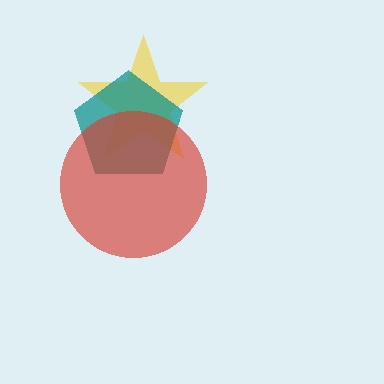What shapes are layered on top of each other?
The layered shapes are: a yellow star, a teal pentagon, a red circle.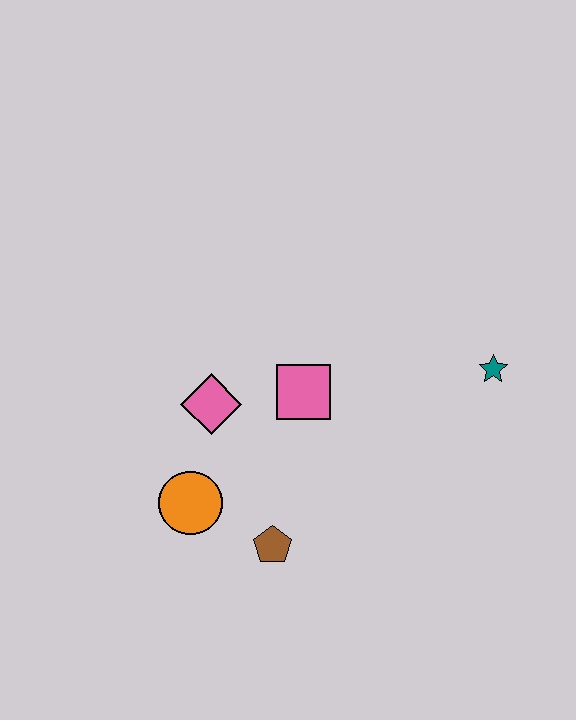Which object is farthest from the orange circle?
The teal star is farthest from the orange circle.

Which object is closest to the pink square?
The pink diamond is closest to the pink square.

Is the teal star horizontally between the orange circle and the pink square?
No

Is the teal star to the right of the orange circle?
Yes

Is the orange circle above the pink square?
No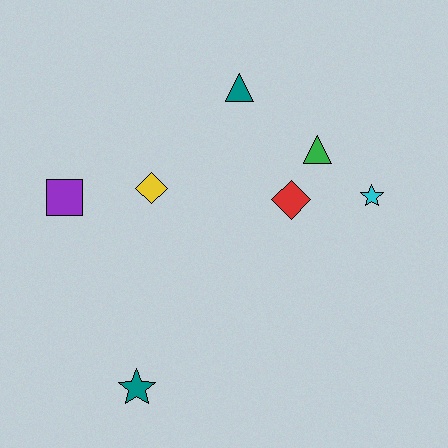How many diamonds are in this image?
There are 2 diamonds.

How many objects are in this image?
There are 7 objects.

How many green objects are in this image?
There is 1 green object.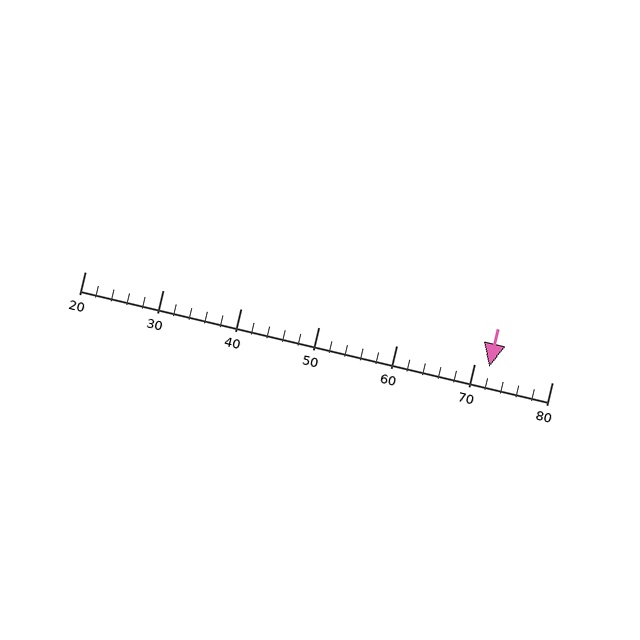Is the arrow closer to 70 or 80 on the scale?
The arrow is closer to 70.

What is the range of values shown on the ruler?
The ruler shows values from 20 to 80.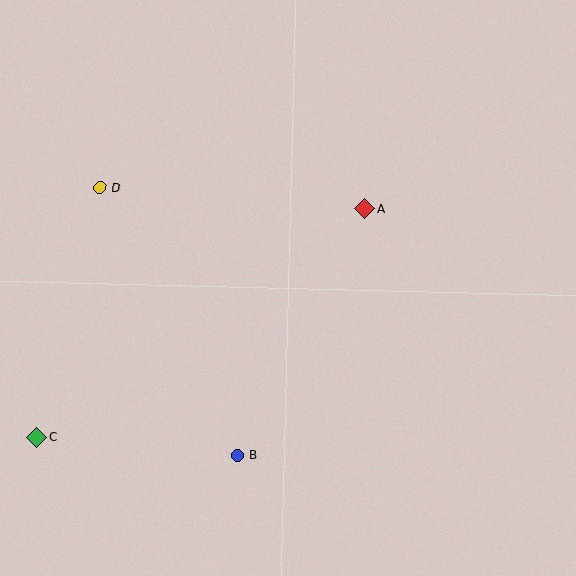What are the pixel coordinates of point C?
Point C is at (37, 437).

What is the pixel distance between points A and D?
The distance between A and D is 266 pixels.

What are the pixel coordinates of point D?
Point D is at (100, 188).